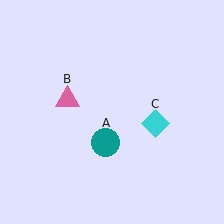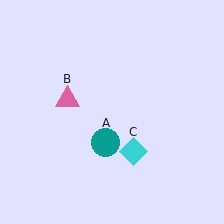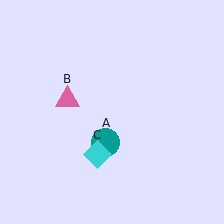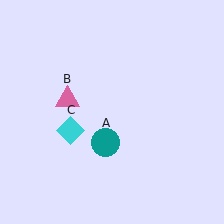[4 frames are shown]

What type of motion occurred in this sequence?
The cyan diamond (object C) rotated clockwise around the center of the scene.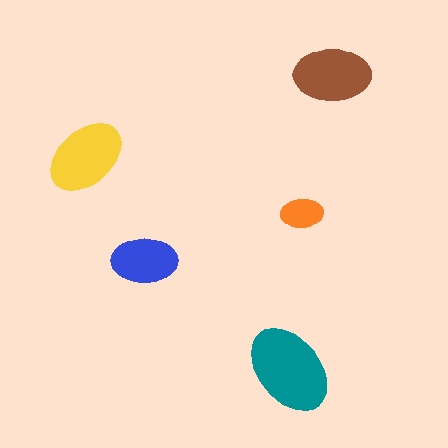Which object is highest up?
The brown ellipse is topmost.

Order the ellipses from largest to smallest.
the teal one, the yellow one, the brown one, the blue one, the orange one.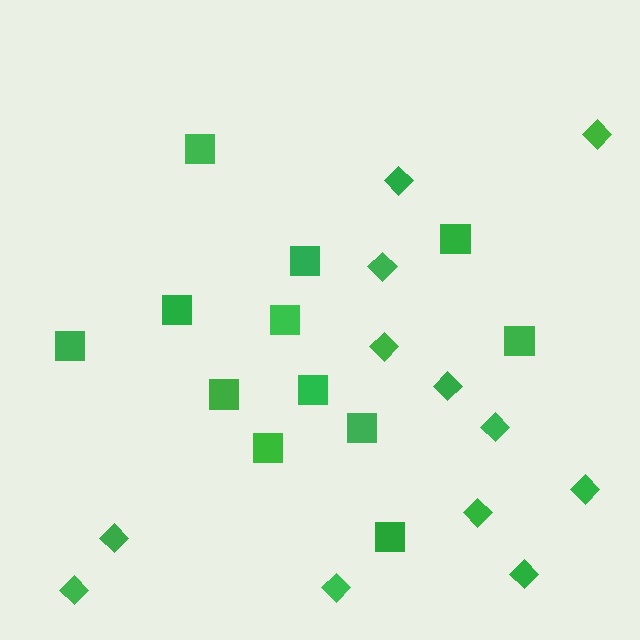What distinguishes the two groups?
There are 2 groups: one group of diamonds (12) and one group of squares (12).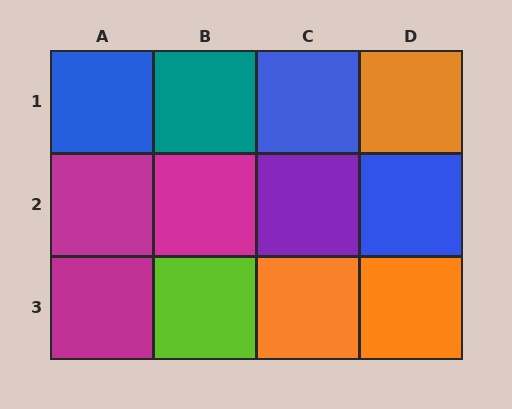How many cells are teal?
1 cell is teal.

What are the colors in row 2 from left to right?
Magenta, magenta, purple, blue.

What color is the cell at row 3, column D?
Orange.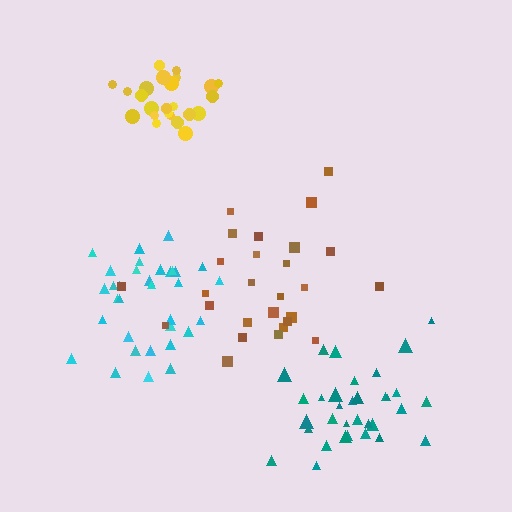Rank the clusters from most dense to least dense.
yellow, teal, cyan, brown.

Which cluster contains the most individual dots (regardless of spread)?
Cyan (33).